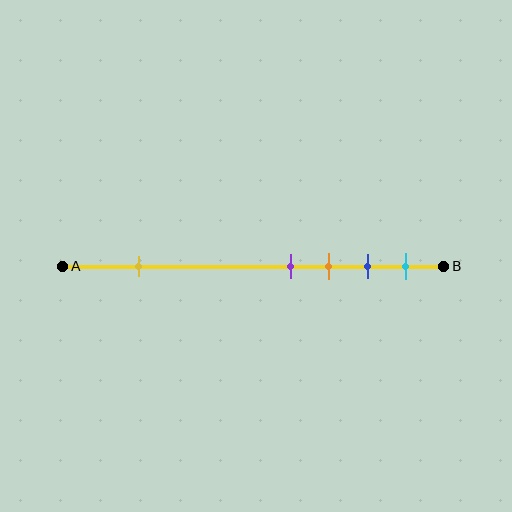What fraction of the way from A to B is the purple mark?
The purple mark is approximately 60% (0.6) of the way from A to B.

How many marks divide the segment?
There are 5 marks dividing the segment.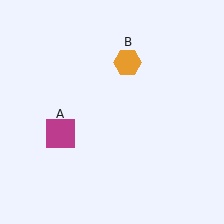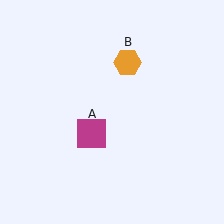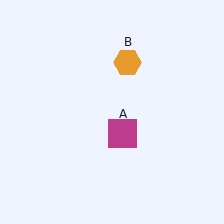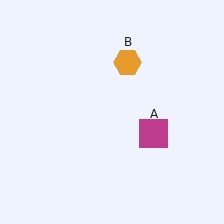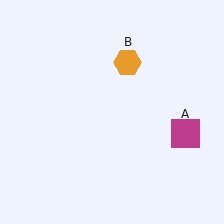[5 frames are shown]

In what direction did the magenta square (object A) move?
The magenta square (object A) moved right.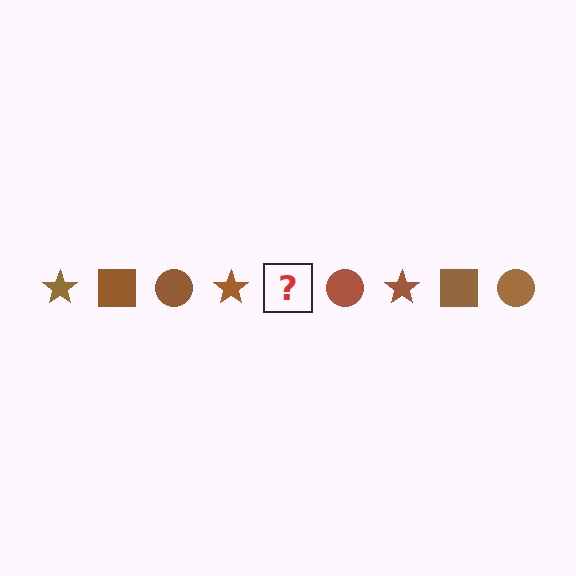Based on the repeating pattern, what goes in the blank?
The blank should be a brown square.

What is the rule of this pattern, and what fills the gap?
The rule is that the pattern cycles through star, square, circle shapes in brown. The gap should be filled with a brown square.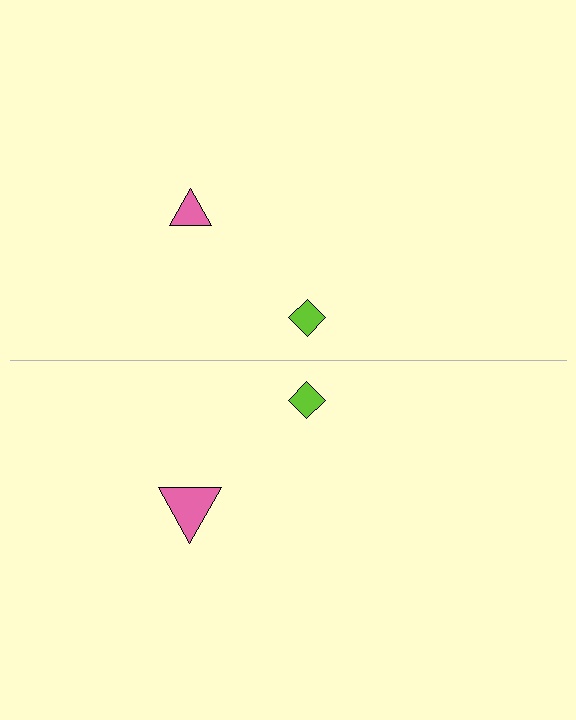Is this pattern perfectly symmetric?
No, the pattern is not perfectly symmetric. The pink triangle on the bottom side has a different size than its mirror counterpart.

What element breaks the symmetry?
The pink triangle on the bottom side has a different size than its mirror counterpart.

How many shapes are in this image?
There are 4 shapes in this image.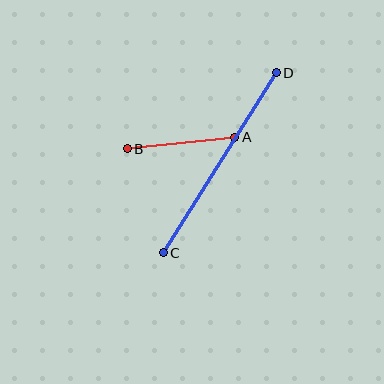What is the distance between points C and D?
The distance is approximately 213 pixels.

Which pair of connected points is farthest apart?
Points C and D are farthest apart.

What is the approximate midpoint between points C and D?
The midpoint is at approximately (220, 163) pixels.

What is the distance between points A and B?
The distance is approximately 108 pixels.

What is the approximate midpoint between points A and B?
The midpoint is at approximately (181, 143) pixels.